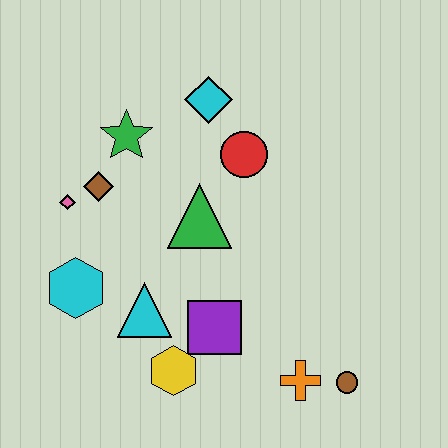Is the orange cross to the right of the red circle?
Yes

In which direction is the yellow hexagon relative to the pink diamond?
The yellow hexagon is below the pink diamond.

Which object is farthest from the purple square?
The cyan diamond is farthest from the purple square.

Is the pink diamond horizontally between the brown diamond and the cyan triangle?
No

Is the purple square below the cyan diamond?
Yes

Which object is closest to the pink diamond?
The brown diamond is closest to the pink diamond.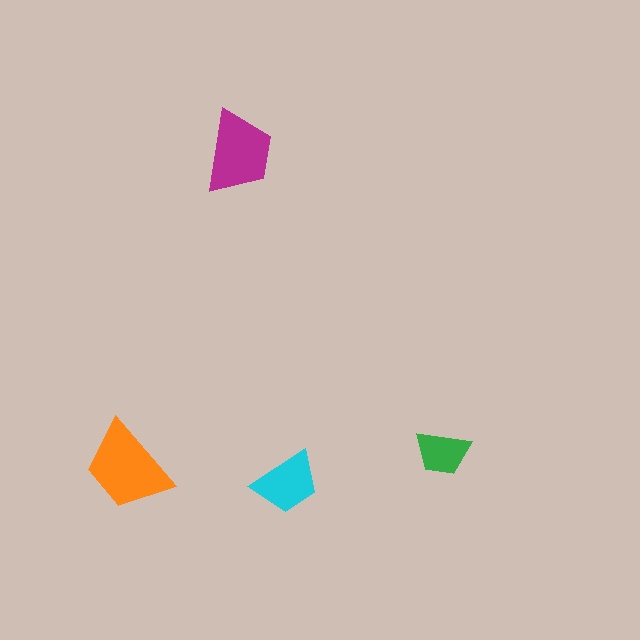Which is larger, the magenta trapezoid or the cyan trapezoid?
The magenta one.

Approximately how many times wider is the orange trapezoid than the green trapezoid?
About 1.5 times wider.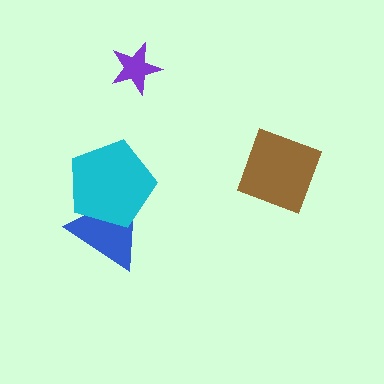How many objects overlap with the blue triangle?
1 object overlaps with the blue triangle.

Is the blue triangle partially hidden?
Yes, it is partially covered by another shape.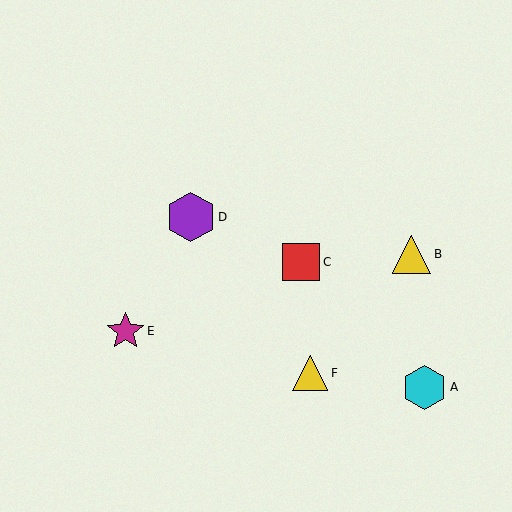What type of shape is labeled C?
Shape C is a red square.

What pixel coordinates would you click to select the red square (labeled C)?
Click at (301, 262) to select the red square C.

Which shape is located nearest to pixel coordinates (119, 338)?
The magenta star (labeled E) at (125, 331) is nearest to that location.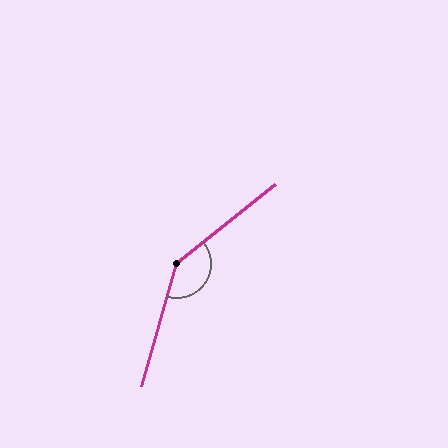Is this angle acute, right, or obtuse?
It is obtuse.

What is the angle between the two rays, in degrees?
Approximately 145 degrees.